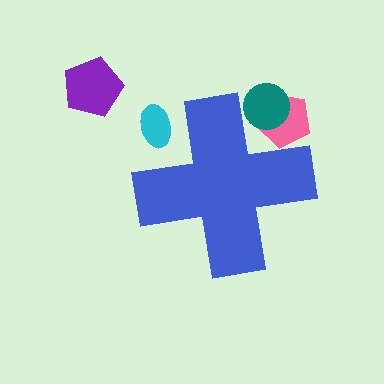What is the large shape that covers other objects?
A blue cross.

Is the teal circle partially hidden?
Yes, the teal circle is partially hidden behind the blue cross.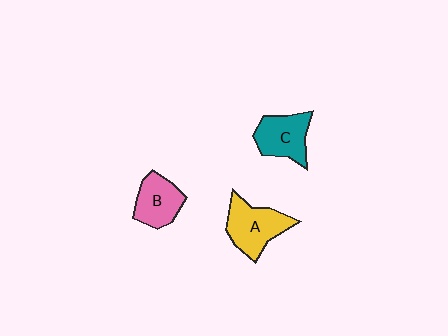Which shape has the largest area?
Shape A (yellow).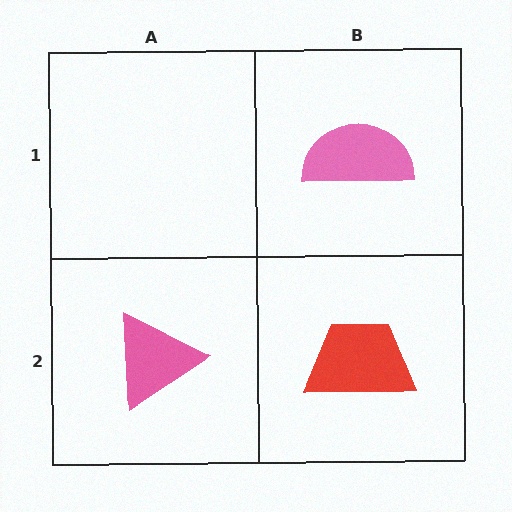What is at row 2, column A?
A pink triangle.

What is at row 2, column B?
A red trapezoid.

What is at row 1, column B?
A pink semicircle.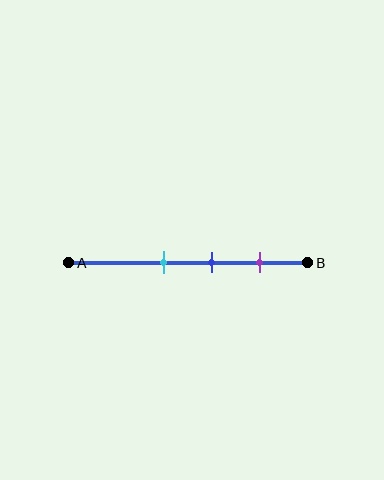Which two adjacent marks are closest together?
The cyan and blue marks are the closest adjacent pair.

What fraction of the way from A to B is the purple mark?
The purple mark is approximately 80% (0.8) of the way from A to B.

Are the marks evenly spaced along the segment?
Yes, the marks are approximately evenly spaced.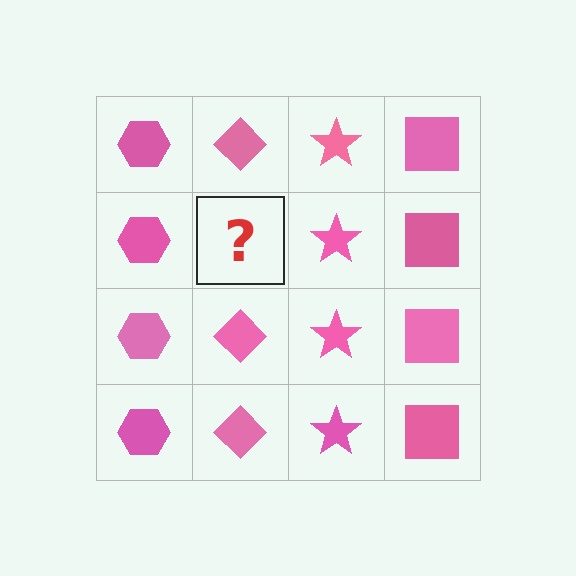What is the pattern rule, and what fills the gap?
The rule is that each column has a consistent shape. The gap should be filled with a pink diamond.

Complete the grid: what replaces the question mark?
The question mark should be replaced with a pink diamond.